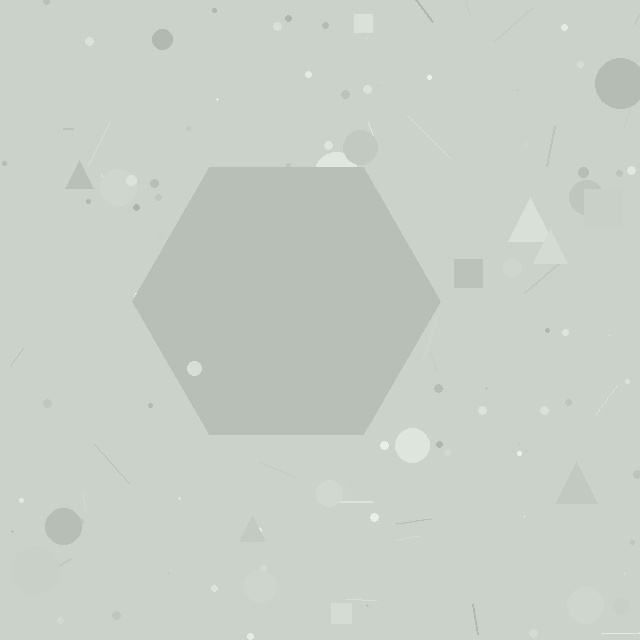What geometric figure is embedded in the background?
A hexagon is embedded in the background.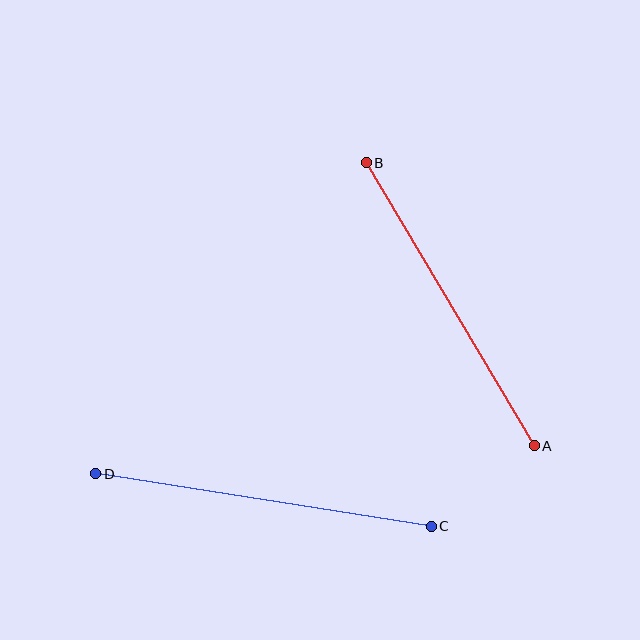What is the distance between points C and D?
The distance is approximately 339 pixels.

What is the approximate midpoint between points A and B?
The midpoint is at approximately (450, 304) pixels.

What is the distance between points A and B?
The distance is approximately 329 pixels.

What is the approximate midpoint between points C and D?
The midpoint is at approximately (263, 500) pixels.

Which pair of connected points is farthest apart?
Points C and D are farthest apart.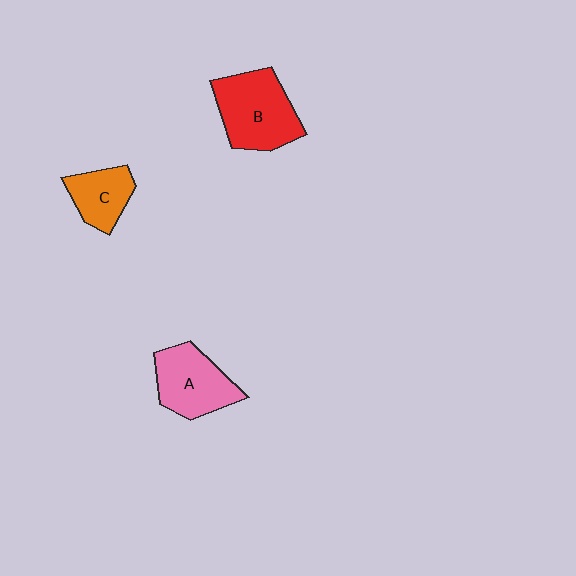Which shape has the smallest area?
Shape C (orange).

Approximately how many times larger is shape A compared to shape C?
Approximately 1.5 times.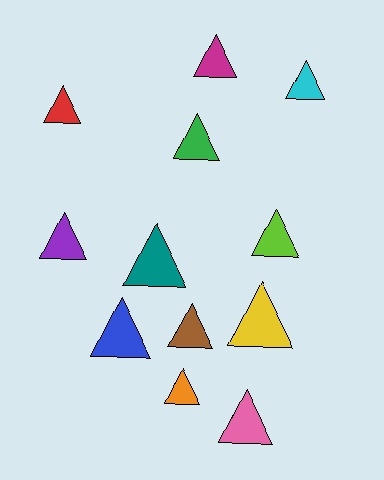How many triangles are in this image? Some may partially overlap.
There are 12 triangles.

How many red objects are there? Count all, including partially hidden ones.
There is 1 red object.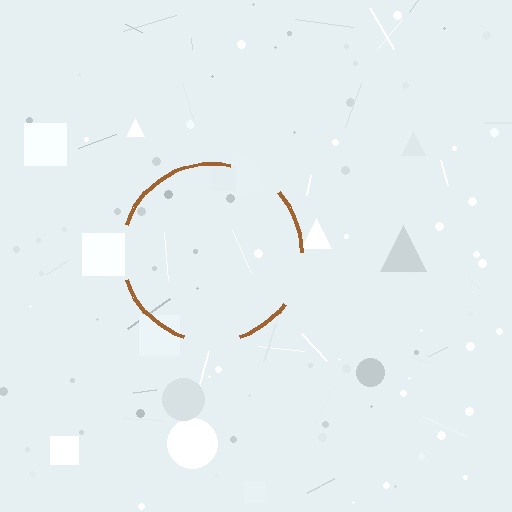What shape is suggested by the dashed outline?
The dashed outline suggests a circle.